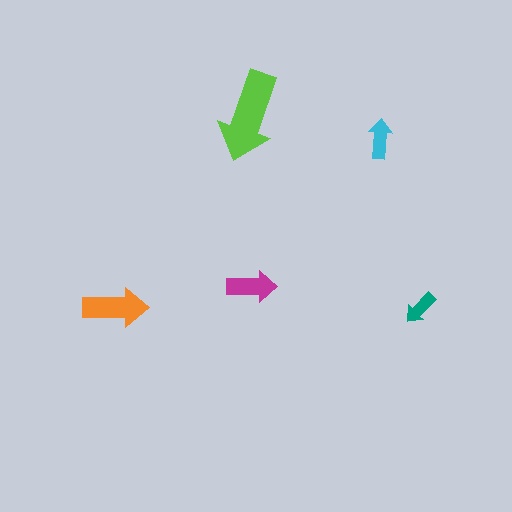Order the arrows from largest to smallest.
the lime one, the orange one, the magenta one, the cyan one, the teal one.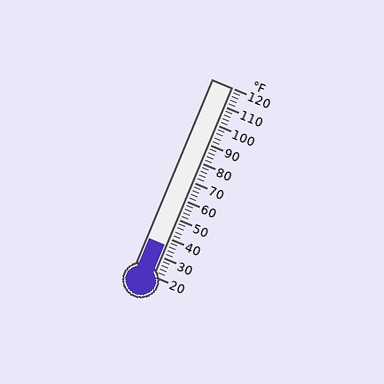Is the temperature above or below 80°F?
The temperature is below 80°F.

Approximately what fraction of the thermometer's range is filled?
The thermometer is filled to approximately 15% of its range.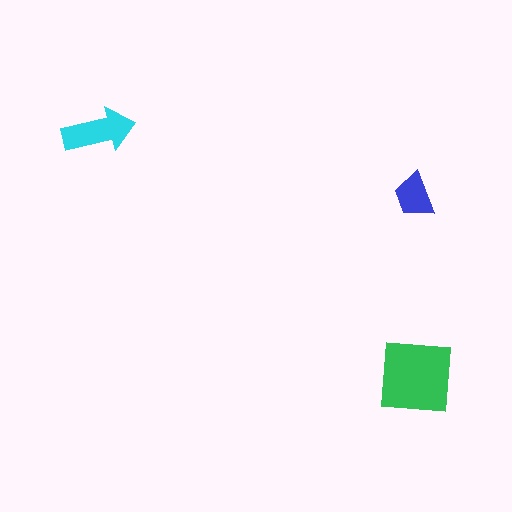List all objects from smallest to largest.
The blue trapezoid, the cyan arrow, the green square.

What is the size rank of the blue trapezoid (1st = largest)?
3rd.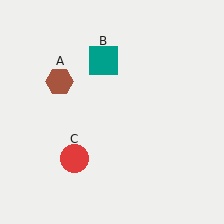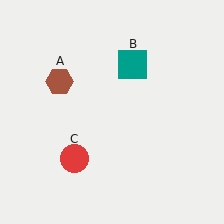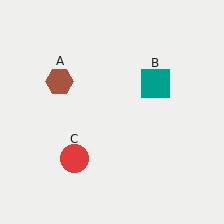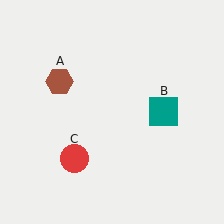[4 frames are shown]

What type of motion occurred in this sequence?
The teal square (object B) rotated clockwise around the center of the scene.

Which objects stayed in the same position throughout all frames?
Brown hexagon (object A) and red circle (object C) remained stationary.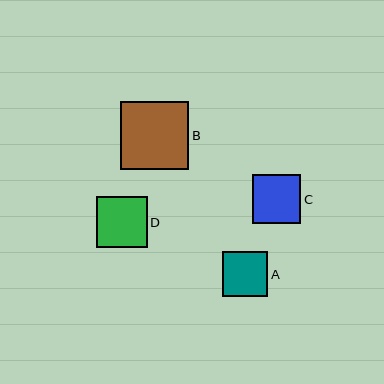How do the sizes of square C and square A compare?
Square C and square A are approximately the same size.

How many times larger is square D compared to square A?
Square D is approximately 1.1 times the size of square A.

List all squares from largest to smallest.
From largest to smallest: B, D, C, A.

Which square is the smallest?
Square A is the smallest with a size of approximately 45 pixels.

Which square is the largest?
Square B is the largest with a size of approximately 68 pixels.